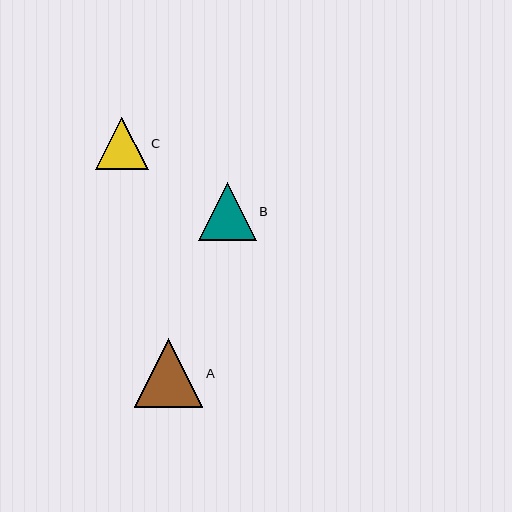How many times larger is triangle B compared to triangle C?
Triangle B is approximately 1.1 times the size of triangle C.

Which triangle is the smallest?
Triangle C is the smallest with a size of approximately 53 pixels.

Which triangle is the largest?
Triangle A is the largest with a size of approximately 68 pixels.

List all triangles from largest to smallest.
From largest to smallest: A, B, C.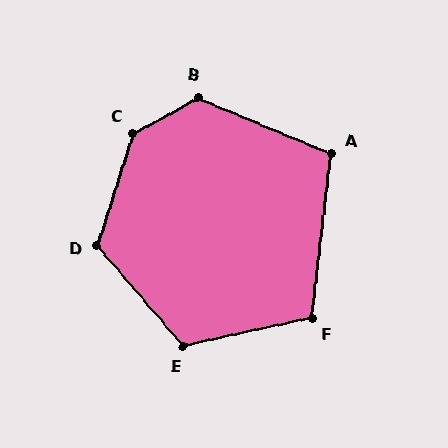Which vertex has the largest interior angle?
C, at approximately 136 degrees.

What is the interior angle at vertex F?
Approximately 109 degrees (obtuse).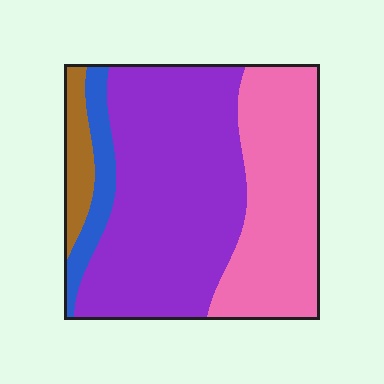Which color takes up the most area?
Purple, at roughly 50%.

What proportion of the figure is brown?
Brown takes up less than a quarter of the figure.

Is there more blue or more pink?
Pink.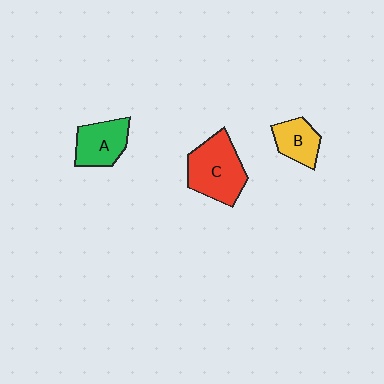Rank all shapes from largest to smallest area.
From largest to smallest: C (red), A (green), B (yellow).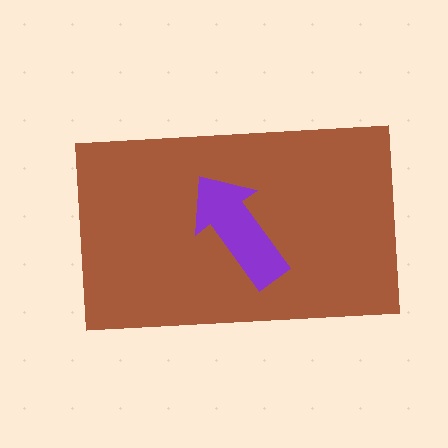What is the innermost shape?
The purple arrow.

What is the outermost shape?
The brown rectangle.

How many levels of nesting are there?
2.